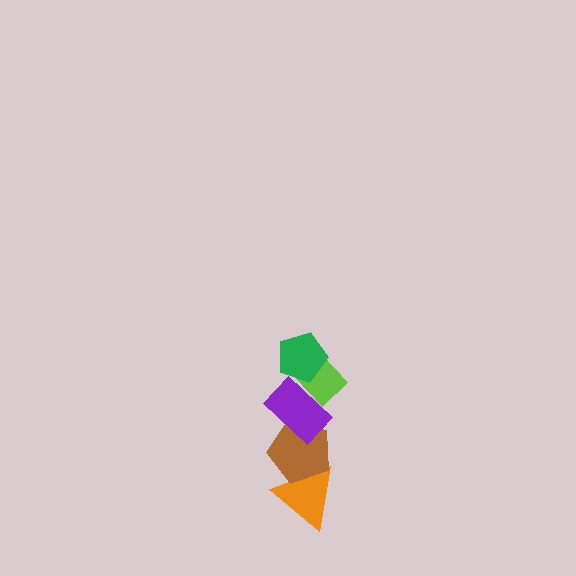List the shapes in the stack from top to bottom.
From top to bottom: the green pentagon, the lime rectangle, the purple rectangle, the brown pentagon, the orange triangle.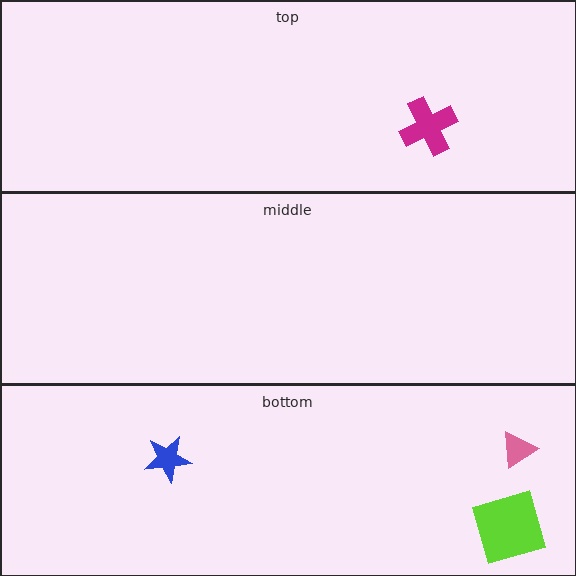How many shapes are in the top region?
1.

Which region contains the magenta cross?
The top region.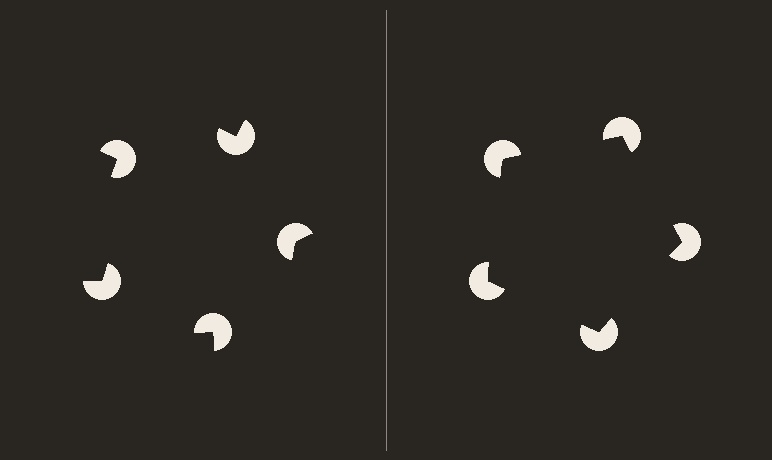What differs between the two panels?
The pac-man discs are positioned identically on both sides; only the wedge orientations differ. On the right they align to a pentagon; on the left they are misaligned.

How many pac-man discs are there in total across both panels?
10 — 5 on each side.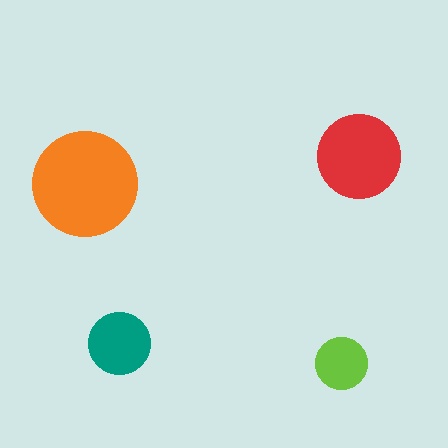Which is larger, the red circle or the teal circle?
The red one.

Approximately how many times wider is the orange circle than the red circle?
About 1.5 times wider.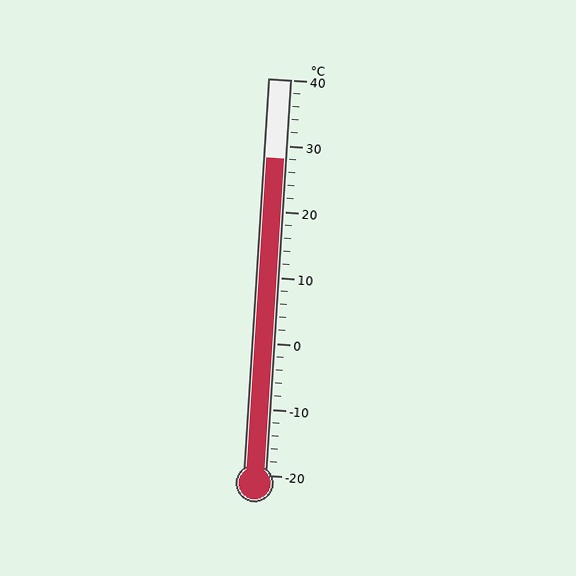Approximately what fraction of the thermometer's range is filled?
The thermometer is filled to approximately 80% of its range.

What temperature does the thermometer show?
The thermometer shows approximately 28°C.